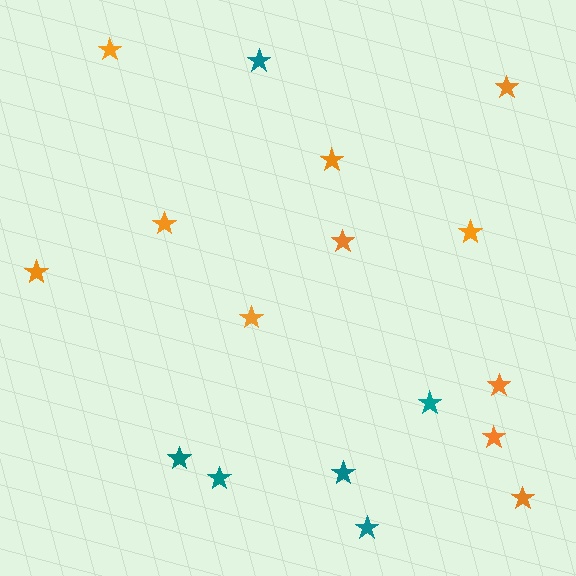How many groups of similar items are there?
There are 2 groups: one group of orange stars (11) and one group of teal stars (6).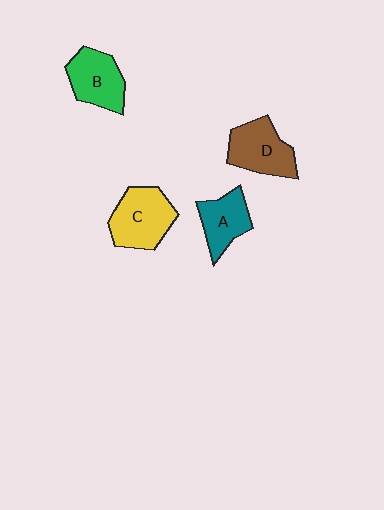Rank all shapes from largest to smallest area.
From largest to smallest: C (yellow), D (brown), B (green), A (teal).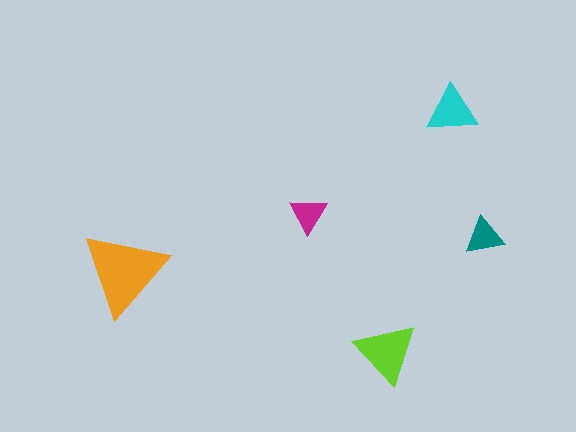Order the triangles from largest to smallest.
the orange one, the lime one, the cyan one, the teal one, the magenta one.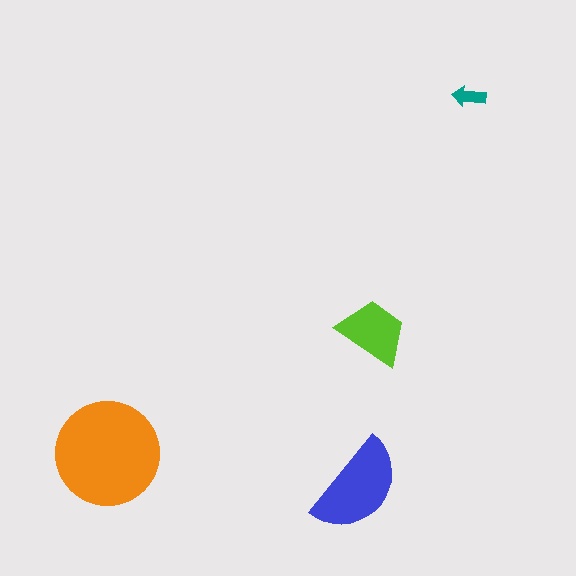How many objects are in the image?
There are 4 objects in the image.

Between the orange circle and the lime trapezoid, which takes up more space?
The orange circle.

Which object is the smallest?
The teal arrow.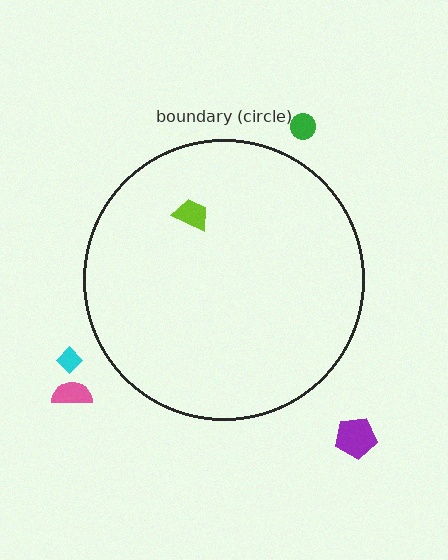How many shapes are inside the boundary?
1 inside, 4 outside.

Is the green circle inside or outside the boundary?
Outside.